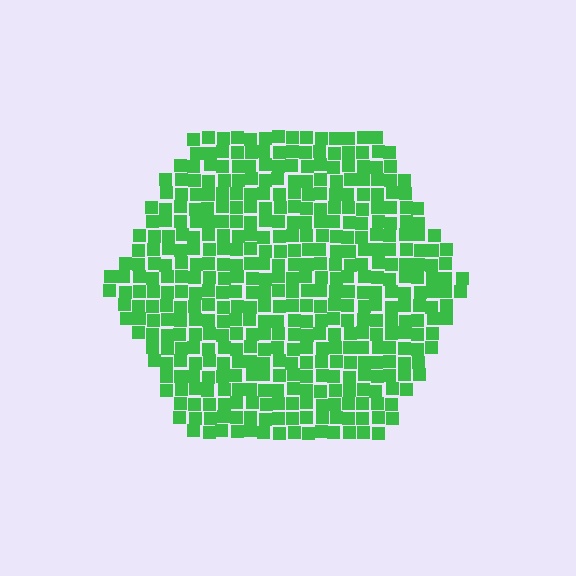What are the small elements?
The small elements are squares.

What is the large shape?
The large shape is a hexagon.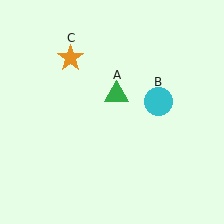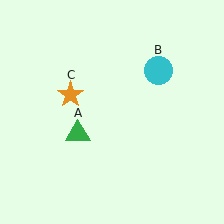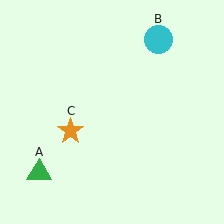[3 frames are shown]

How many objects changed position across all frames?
3 objects changed position: green triangle (object A), cyan circle (object B), orange star (object C).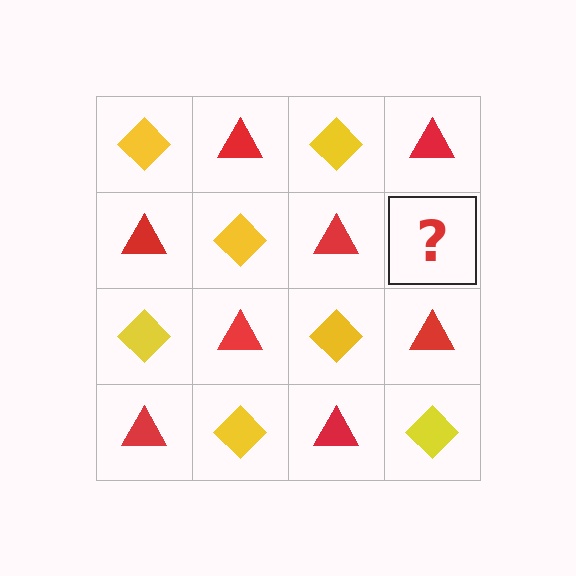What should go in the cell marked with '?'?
The missing cell should contain a yellow diamond.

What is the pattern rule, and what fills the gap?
The rule is that it alternates yellow diamond and red triangle in a checkerboard pattern. The gap should be filled with a yellow diamond.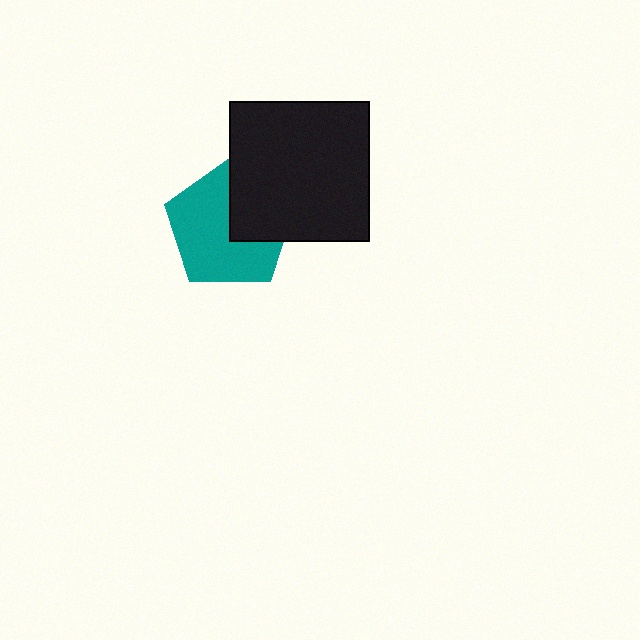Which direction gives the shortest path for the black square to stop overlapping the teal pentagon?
Moving right gives the shortest separation.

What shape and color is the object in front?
The object in front is a black square.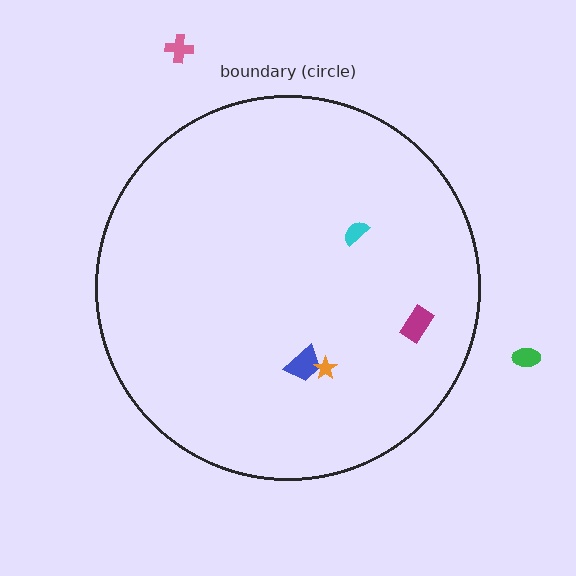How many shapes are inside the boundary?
4 inside, 2 outside.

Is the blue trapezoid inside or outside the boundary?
Inside.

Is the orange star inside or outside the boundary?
Inside.